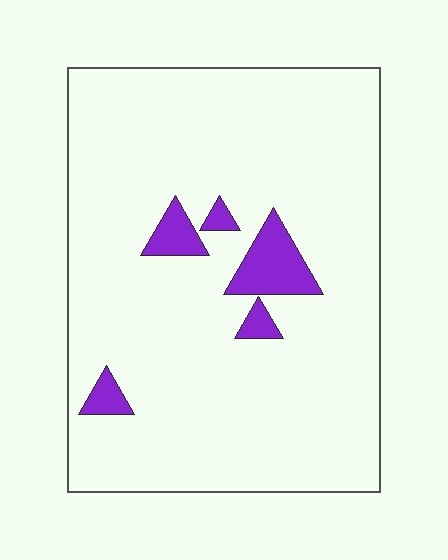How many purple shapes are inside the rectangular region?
5.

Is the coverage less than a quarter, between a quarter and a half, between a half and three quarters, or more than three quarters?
Less than a quarter.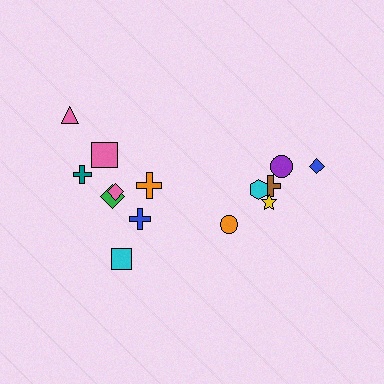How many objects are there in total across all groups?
There are 14 objects.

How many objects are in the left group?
There are 8 objects.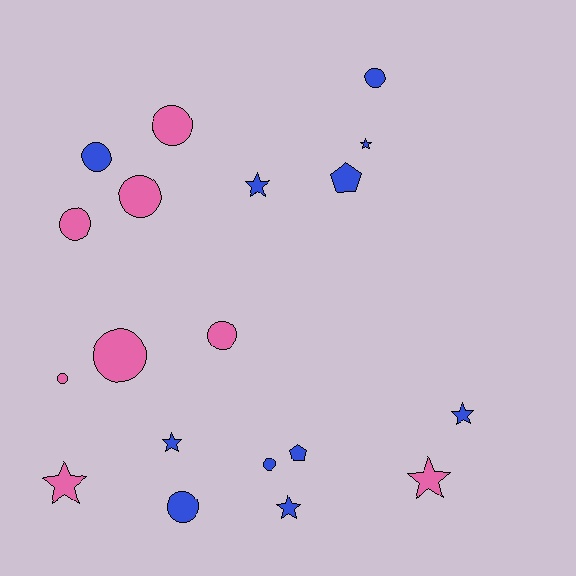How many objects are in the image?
There are 19 objects.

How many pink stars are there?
There are 2 pink stars.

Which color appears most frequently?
Blue, with 11 objects.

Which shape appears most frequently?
Circle, with 10 objects.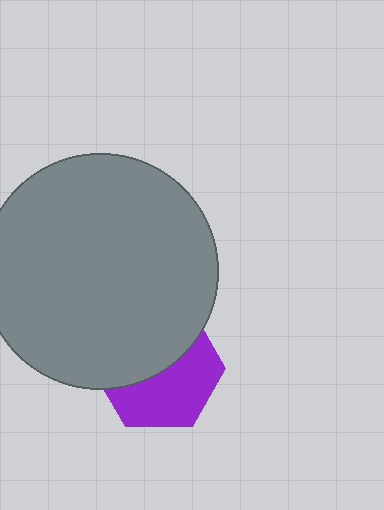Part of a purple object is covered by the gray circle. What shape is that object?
It is a hexagon.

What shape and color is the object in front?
The object in front is a gray circle.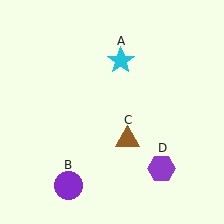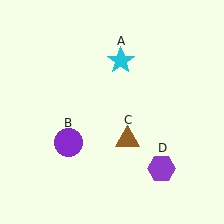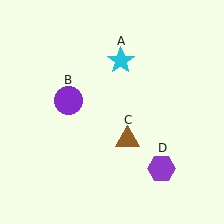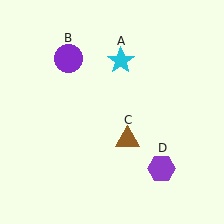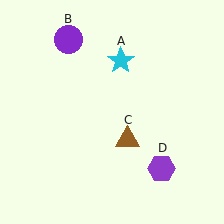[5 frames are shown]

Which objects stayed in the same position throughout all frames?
Cyan star (object A) and brown triangle (object C) and purple hexagon (object D) remained stationary.